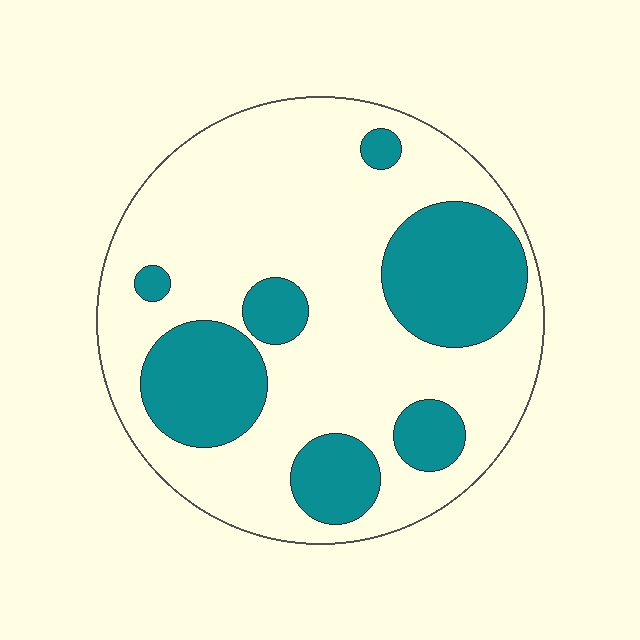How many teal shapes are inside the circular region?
7.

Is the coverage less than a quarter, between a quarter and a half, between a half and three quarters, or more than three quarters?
Between a quarter and a half.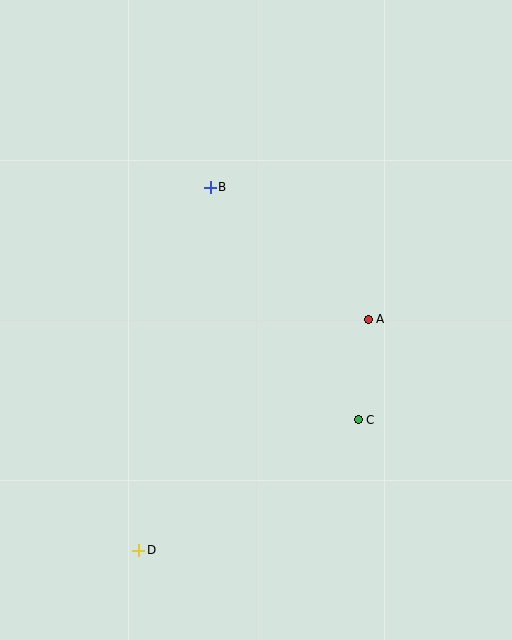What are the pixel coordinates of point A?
Point A is at (368, 319).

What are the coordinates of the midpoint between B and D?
The midpoint between B and D is at (175, 369).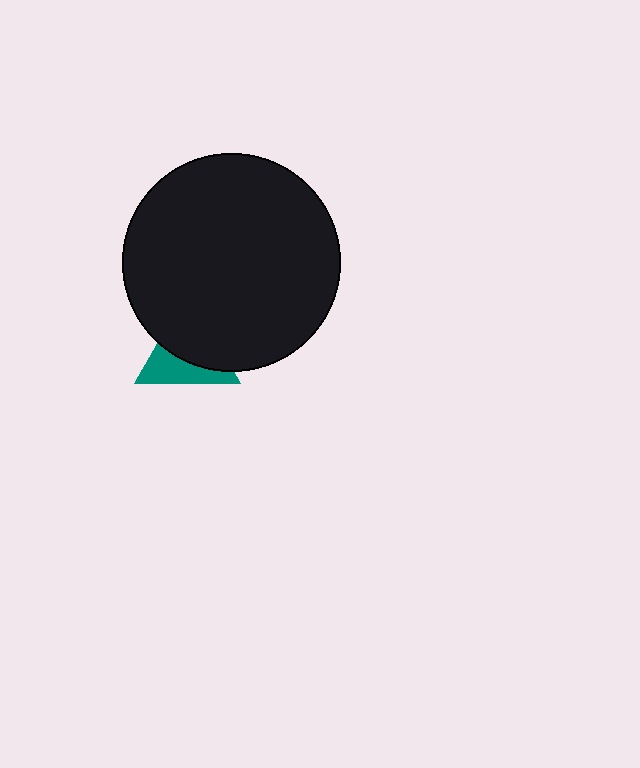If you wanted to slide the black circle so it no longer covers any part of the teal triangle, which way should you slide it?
Slide it up — that is the most direct way to separate the two shapes.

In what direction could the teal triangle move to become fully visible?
The teal triangle could move down. That would shift it out from behind the black circle entirely.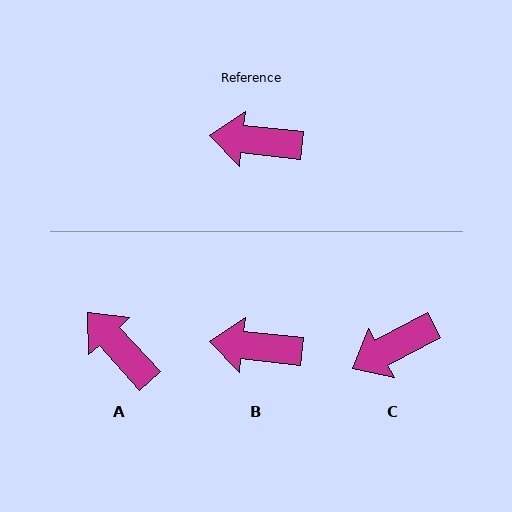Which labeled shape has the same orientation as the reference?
B.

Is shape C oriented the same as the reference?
No, it is off by about 34 degrees.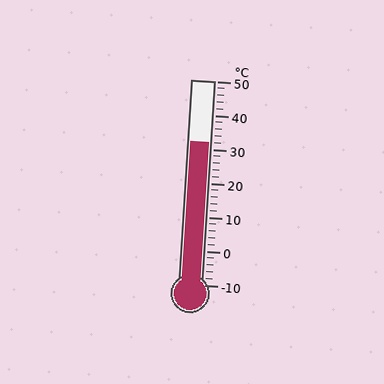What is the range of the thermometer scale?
The thermometer scale ranges from -10°C to 50°C.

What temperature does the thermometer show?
The thermometer shows approximately 32°C.